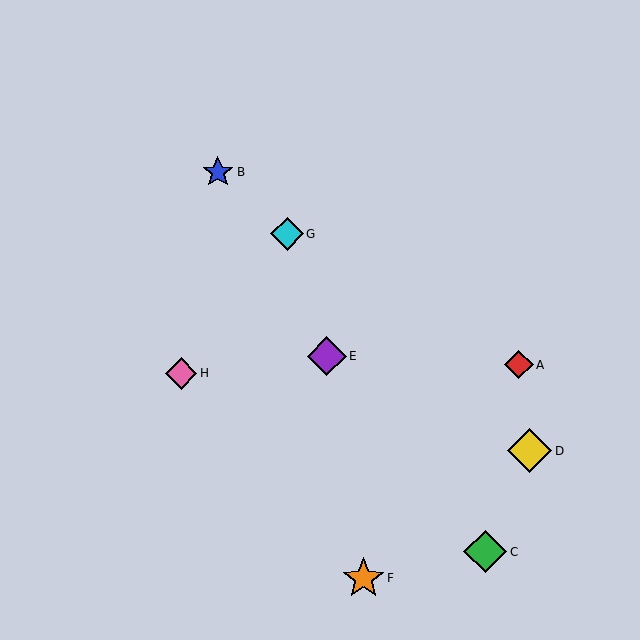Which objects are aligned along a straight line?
Objects B, D, G are aligned along a straight line.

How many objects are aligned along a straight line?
3 objects (B, D, G) are aligned along a straight line.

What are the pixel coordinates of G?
Object G is at (287, 234).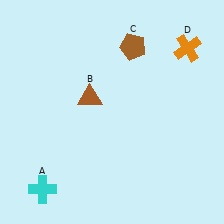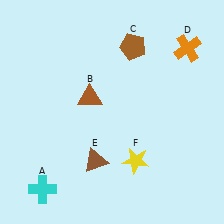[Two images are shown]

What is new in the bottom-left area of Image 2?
A brown triangle (E) was added in the bottom-left area of Image 2.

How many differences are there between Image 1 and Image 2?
There are 2 differences between the two images.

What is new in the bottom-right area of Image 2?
A yellow star (F) was added in the bottom-right area of Image 2.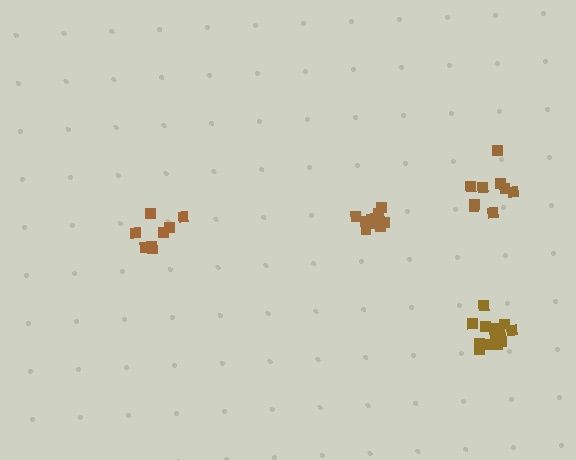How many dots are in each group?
Group 1: 9 dots, Group 2: 13 dots, Group 3: 10 dots, Group 4: 8 dots (40 total).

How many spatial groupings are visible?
There are 4 spatial groupings.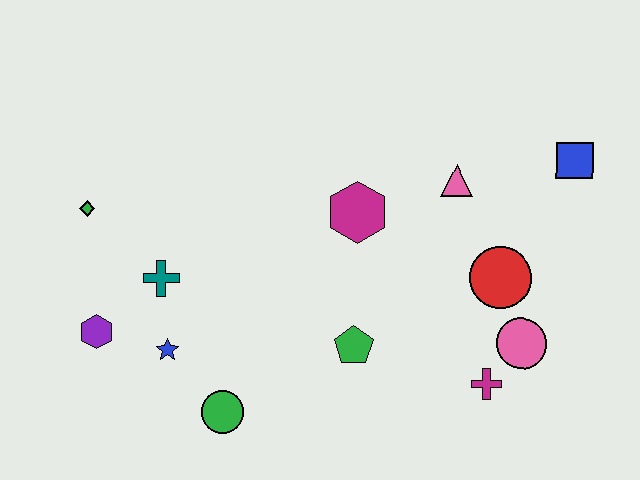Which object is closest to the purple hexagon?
The blue star is closest to the purple hexagon.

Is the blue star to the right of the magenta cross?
No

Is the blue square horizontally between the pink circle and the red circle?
No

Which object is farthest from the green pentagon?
The green diamond is farthest from the green pentagon.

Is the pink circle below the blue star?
No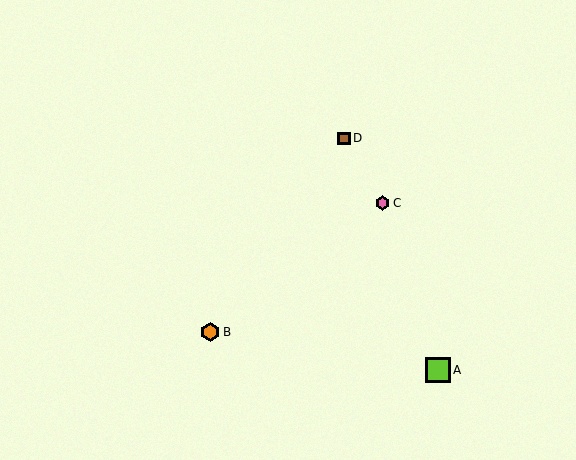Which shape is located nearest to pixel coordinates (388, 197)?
The pink hexagon (labeled C) at (382, 203) is nearest to that location.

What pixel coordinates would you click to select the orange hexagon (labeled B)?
Click at (210, 332) to select the orange hexagon B.